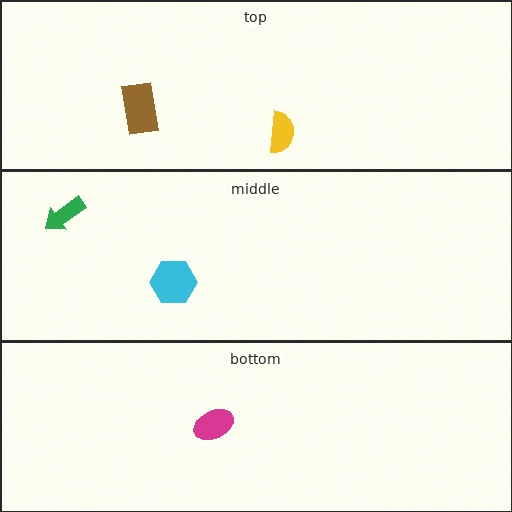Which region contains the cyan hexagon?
The middle region.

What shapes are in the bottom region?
The magenta ellipse.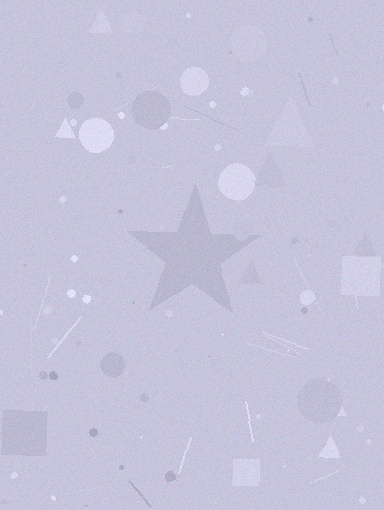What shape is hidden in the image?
A star is hidden in the image.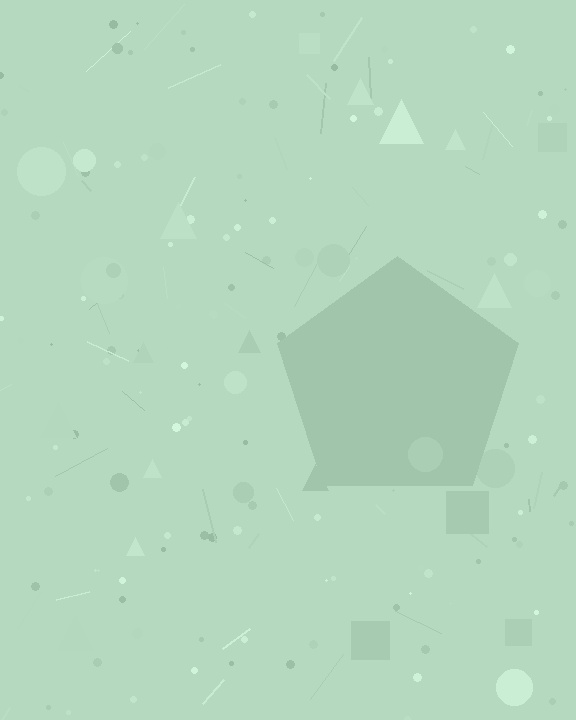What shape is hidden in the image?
A pentagon is hidden in the image.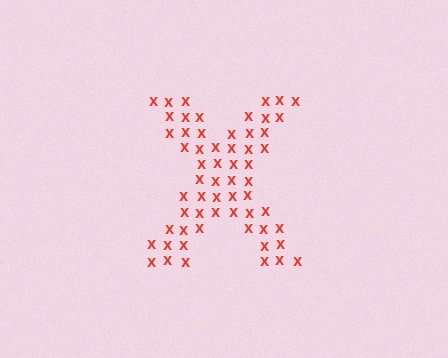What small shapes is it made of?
It is made of small letter X's.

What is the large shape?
The large shape is the letter X.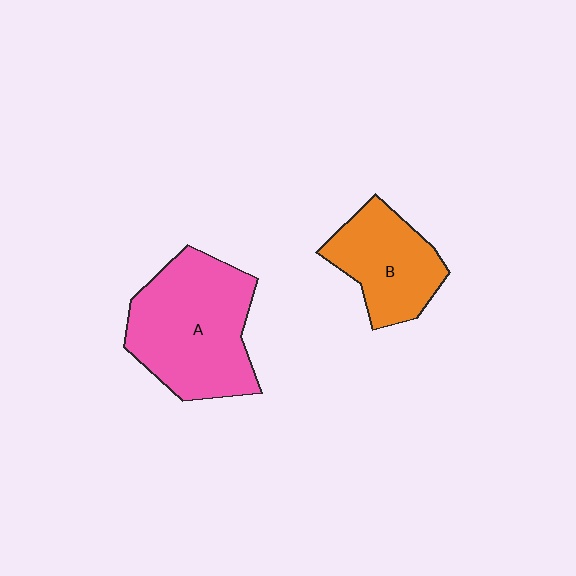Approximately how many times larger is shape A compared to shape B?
Approximately 1.6 times.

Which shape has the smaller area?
Shape B (orange).